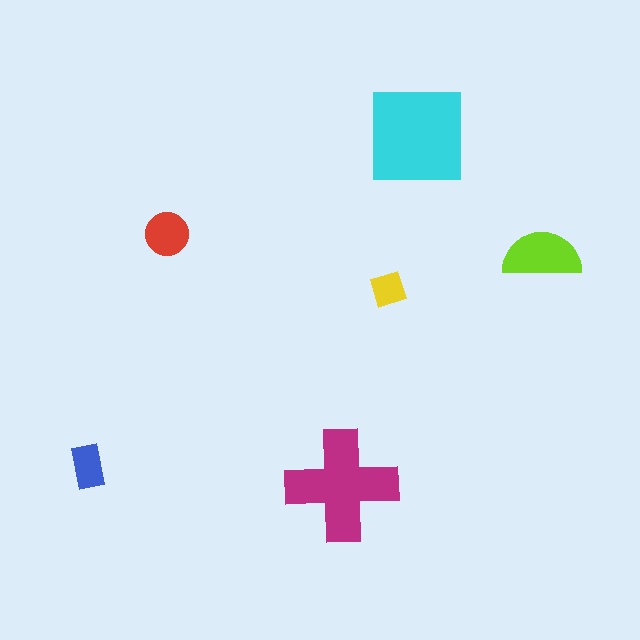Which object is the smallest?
The yellow diamond.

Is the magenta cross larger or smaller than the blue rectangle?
Larger.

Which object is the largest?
The cyan square.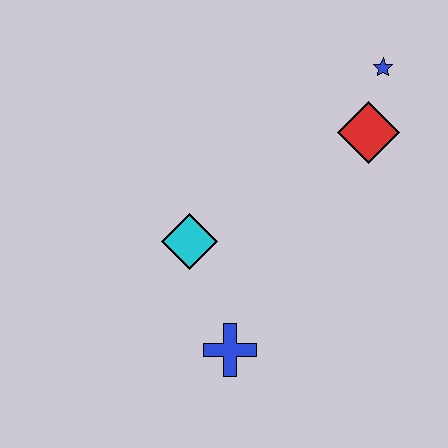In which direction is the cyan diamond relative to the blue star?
The cyan diamond is to the left of the blue star.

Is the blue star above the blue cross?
Yes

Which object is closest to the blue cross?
The cyan diamond is closest to the blue cross.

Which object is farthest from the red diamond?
The blue cross is farthest from the red diamond.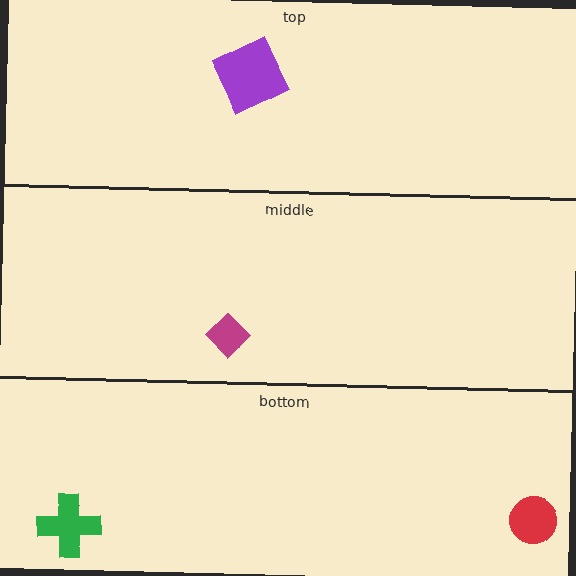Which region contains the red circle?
The bottom region.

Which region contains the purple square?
The top region.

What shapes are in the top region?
The purple square.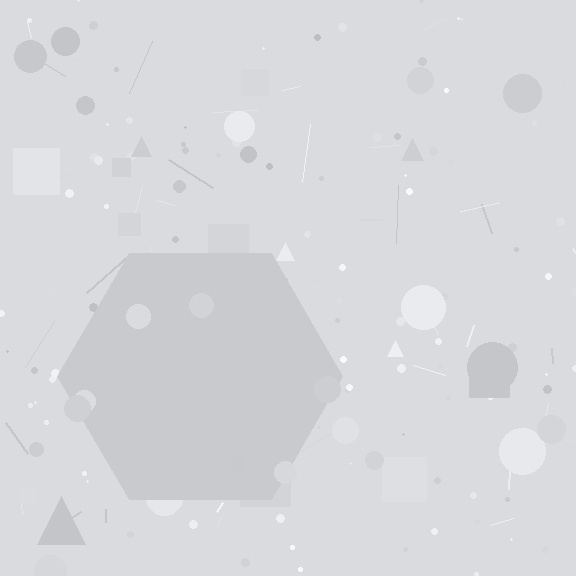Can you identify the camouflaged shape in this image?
The camouflaged shape is a hexagon.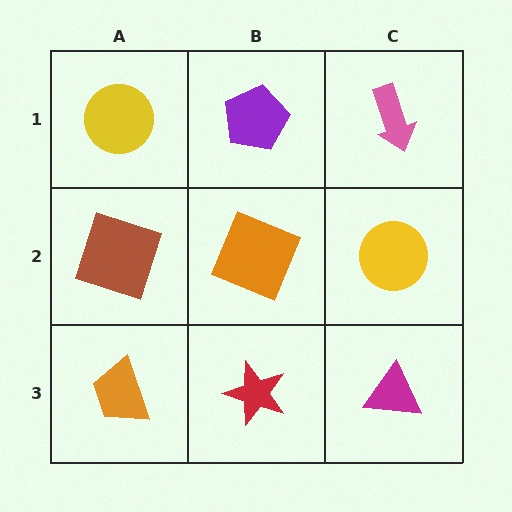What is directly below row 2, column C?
A magenta triangle.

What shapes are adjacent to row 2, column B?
A purple pentagon (row 1, column B), a red star (row 3, column B), a brown square (row 2, column A), a yellow circle (row 2, column C).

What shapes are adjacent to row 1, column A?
A brown square (row 2, column A), a purple pentagon (row 1, column B).